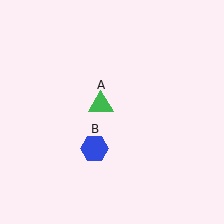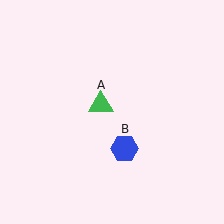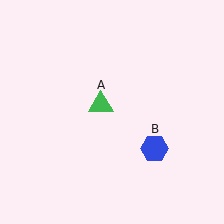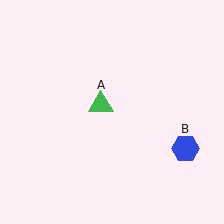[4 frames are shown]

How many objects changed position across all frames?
1 object changed position: blue hexagon (object B).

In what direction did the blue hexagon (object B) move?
The blue hexagon (object B) moved right.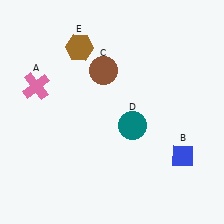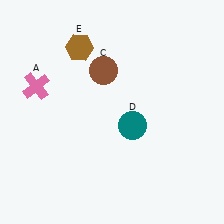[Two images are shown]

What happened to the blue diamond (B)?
The blue diamond (B) was removed in Image 2. It was in the bottom-right area of Image 1.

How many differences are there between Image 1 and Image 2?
There is 1 difference between the two images.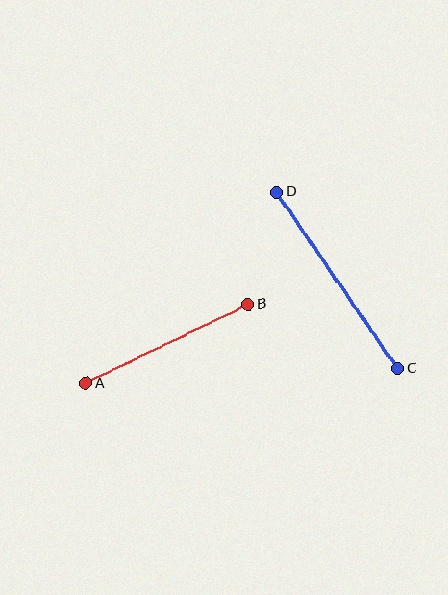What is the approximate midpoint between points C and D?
The midpoint is at approximately (337, 280) pixels.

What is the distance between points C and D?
The distance is approximately 214 pixels.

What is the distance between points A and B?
The distance is approximately 180 pixels.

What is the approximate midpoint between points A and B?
The midpoint is at approximately (167, 344) pixels.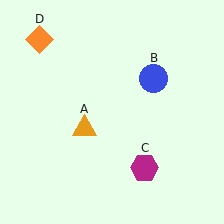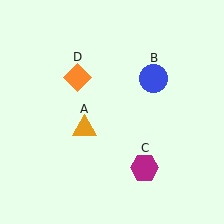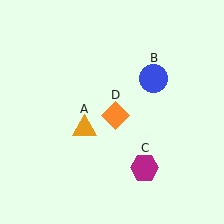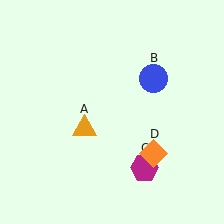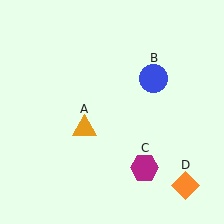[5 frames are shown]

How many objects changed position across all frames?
1 object changed position: orange diamond (object D).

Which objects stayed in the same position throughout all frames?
Orange triangle (object A) and blue circle (object B) and magenta hexagon (object C) remained stationary.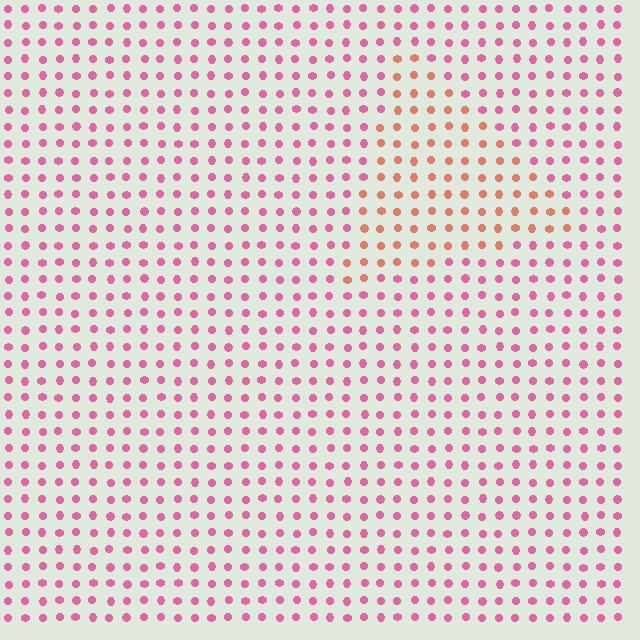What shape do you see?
I see a triangle.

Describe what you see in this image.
The image is filled with small pink elements in a uniform arrangement. A triangle-shaped region is visible where the elements are tinted to a slightly different hue, forming a subtle color boundary.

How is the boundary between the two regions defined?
The boundary is defined purely by a slight shift in hue (about 43 degrees). Spacing, size, and orientation are identical on both sides.